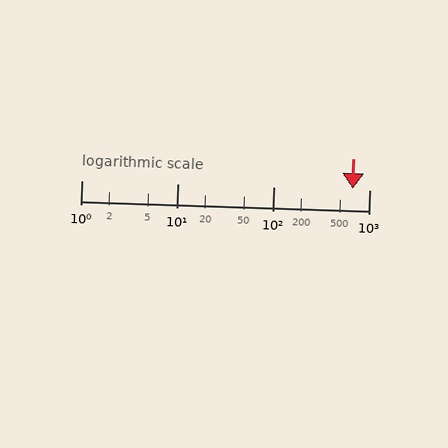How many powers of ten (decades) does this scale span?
The scale spans 3 decades, from 1 to 1000.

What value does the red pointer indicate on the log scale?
The pointer indicates approximately 670.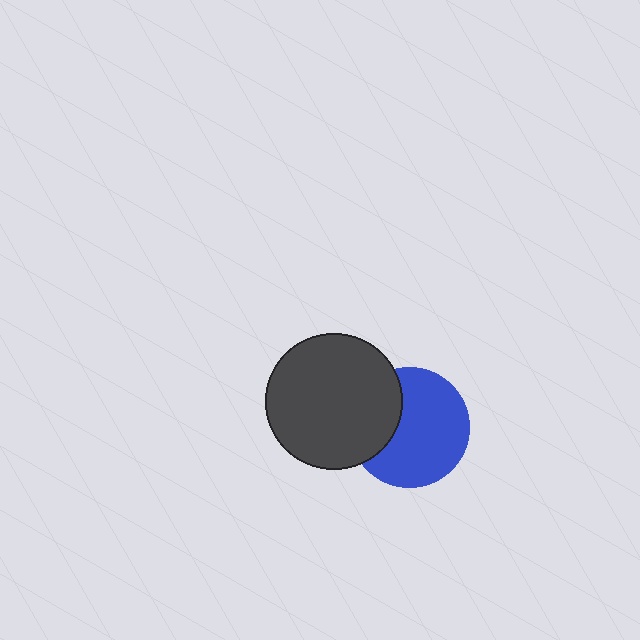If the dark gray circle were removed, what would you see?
You would see the complete blue circle.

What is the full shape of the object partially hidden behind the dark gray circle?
The partially hidden object is a blue circle.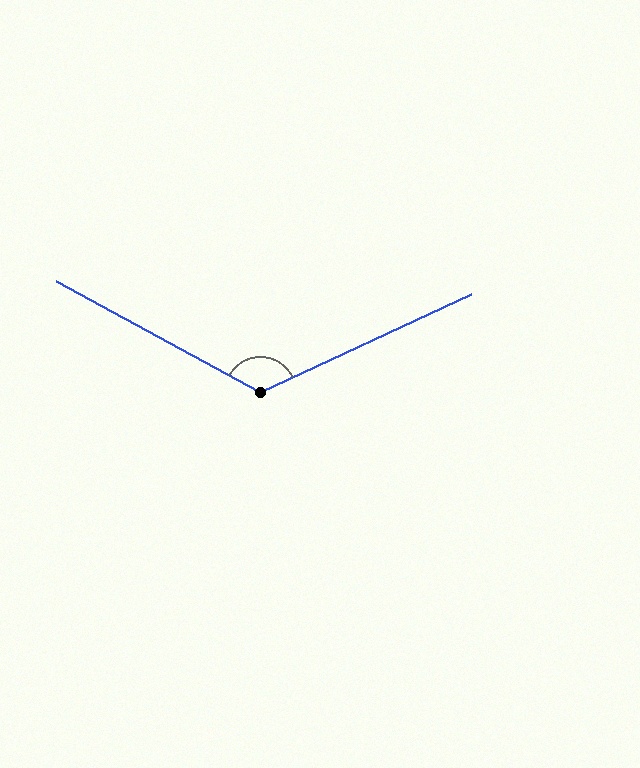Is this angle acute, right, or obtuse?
It is obtuse.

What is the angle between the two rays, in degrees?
Approximately 126 degrees.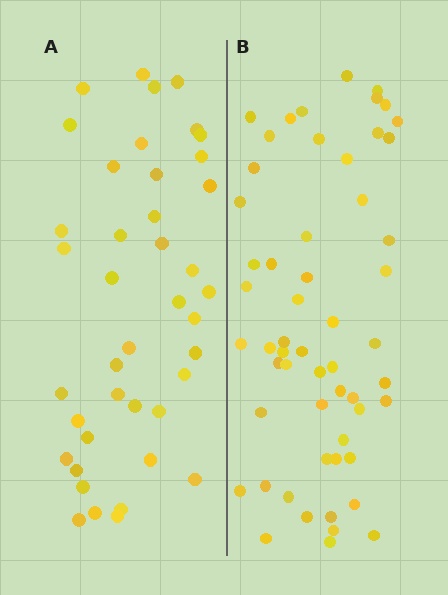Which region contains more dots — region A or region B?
Region B (the right region) has more dots.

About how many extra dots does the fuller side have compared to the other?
Region B has approximately 15 more dots than region A.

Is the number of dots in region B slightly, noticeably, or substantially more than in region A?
Region B has noticeably more, but not dramatically so. The ratio is roughly 1.4 to 1.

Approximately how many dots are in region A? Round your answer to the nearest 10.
About 40 dots. (The exact count is 41, which rounds to 40.)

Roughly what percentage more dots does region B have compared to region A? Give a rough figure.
About 35% more.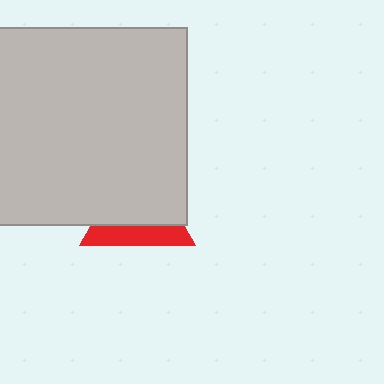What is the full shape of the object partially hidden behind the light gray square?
The partially hidden object is a red triangle.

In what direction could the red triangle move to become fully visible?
The red triangle could move down. That would shift it out from behind the light gray square entirely.